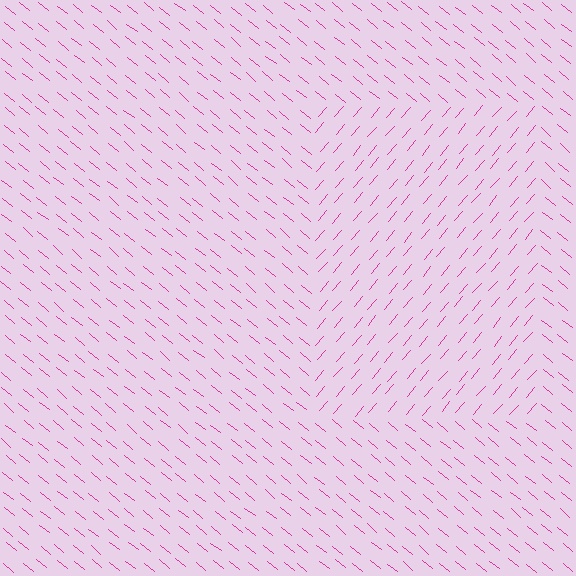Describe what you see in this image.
The image is filled with small magenta line segments. A rectangle region in the image has lines oriented differently from the surrounding lines, creating a visible texture boundary.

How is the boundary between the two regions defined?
The boundary is defined purely by a change in line orientation (approximately 89 degrees difference). All lines are the same color and thickness.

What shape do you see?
I see a rectangle.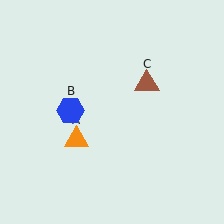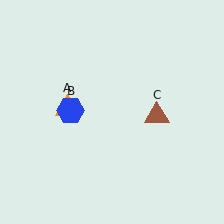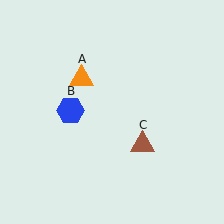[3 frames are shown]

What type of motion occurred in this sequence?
The orange triangle (object A), brown triangle (object C) rotated clockwise around the center of the scene.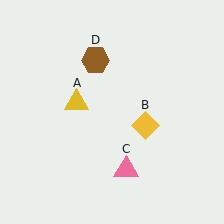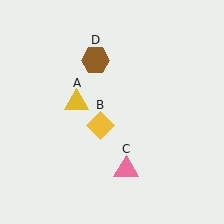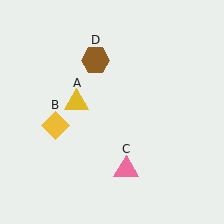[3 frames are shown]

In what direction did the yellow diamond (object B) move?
The yellow diamond (object B) moved left.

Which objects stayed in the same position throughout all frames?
Yellow triangle (object A) and pink triangle (object C) and brown hexagon (object D) remained stationary.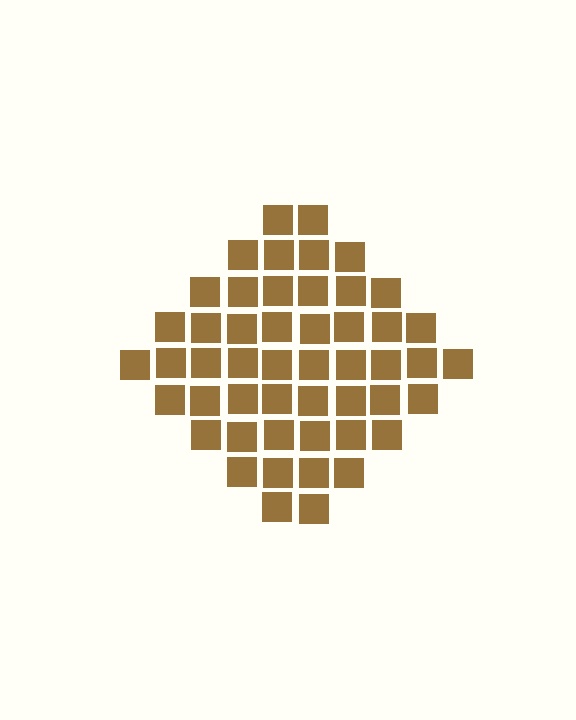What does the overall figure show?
The overall figure shows a diamond.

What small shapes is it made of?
It is made of small squares.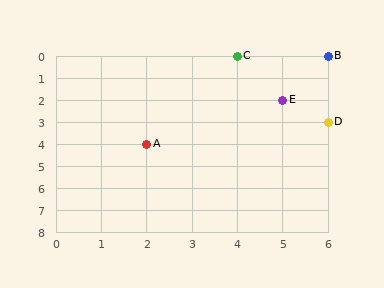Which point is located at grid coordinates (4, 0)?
Point C is at (4, 0).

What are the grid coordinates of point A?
Point A is at grid coordinates (2, 4).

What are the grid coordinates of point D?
Point D is at grid coordinates (6, 3).